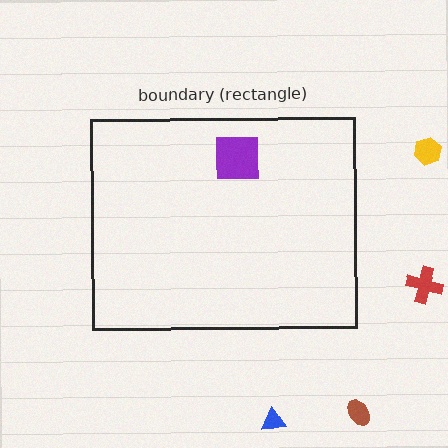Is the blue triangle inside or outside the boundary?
Outside.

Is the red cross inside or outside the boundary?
Outside.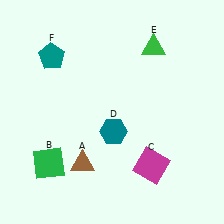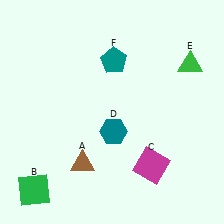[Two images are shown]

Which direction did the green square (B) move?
The green square (B) moved down.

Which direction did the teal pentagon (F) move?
The teal pentagon (F) moved right.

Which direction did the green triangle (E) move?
The green triangle (E) moved right.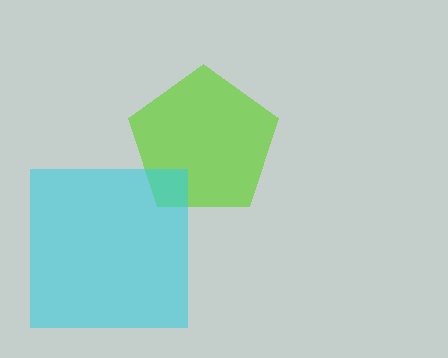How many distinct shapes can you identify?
There are 2 distinct shapes: a lime pentagon, a cyan square.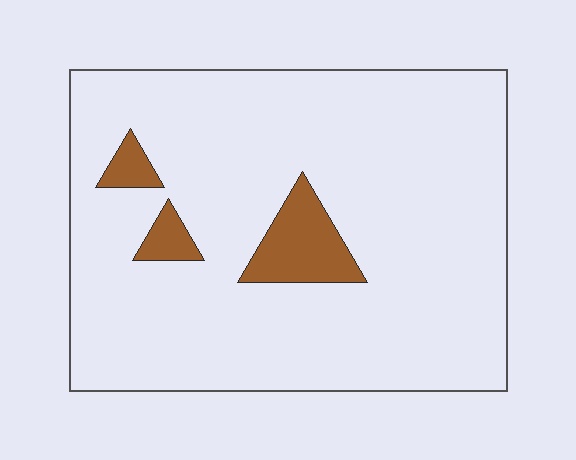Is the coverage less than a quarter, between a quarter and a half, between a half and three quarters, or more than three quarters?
Less than a quarter.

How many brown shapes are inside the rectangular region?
3.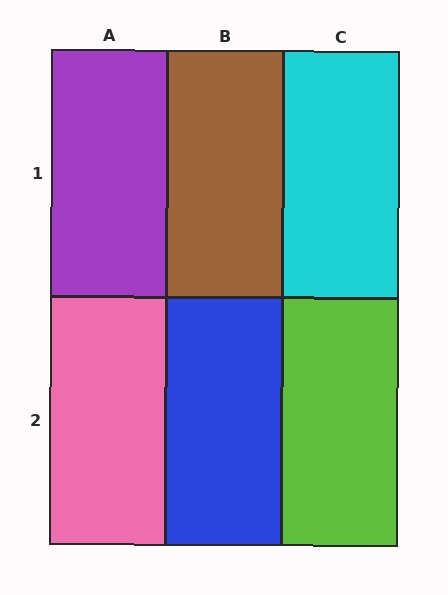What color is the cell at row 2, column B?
Blue.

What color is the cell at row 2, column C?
Lime.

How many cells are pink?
1 cell is pink.